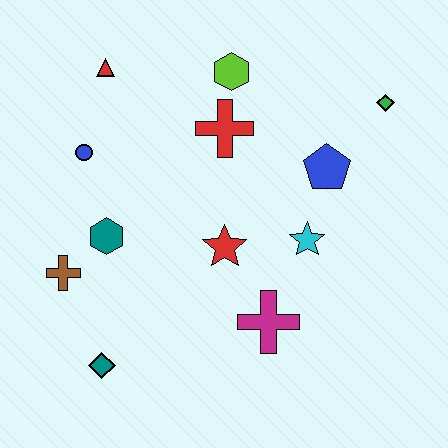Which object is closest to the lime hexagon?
The red cross is closest to the lime hexagon.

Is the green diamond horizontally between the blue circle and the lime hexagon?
No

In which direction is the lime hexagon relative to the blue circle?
The lime hexagon is to the right of the blue circle.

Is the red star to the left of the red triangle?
No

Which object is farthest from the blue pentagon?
The teal diamond is farthest from the blue pentagon.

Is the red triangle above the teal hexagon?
Yes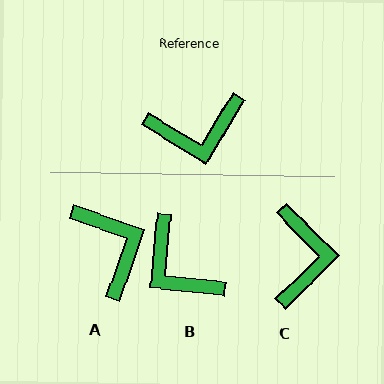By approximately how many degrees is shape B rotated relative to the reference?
Approximately 64 degrees clockwise.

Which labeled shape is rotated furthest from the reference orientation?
A, about 102 degrees away.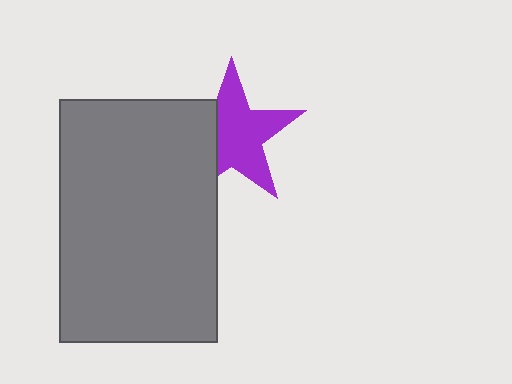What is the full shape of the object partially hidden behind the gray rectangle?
The partially hidden object is a purple star.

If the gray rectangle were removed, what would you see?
You would see the complete purple star.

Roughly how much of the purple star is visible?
Most of it is visible (roughly 68%).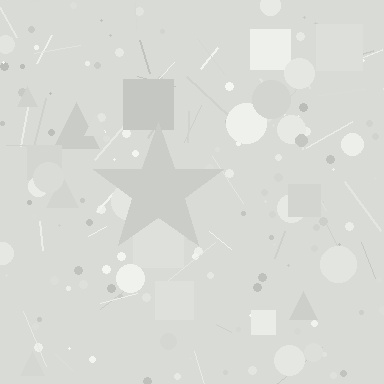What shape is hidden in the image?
A star is hidden in the image.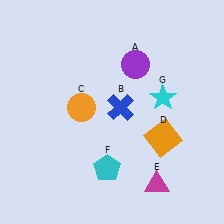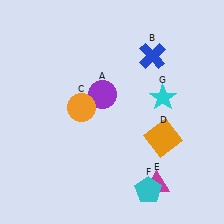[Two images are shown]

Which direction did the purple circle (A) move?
The purple circle (A) moved left.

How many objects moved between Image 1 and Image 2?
3 objects moved between the two images.